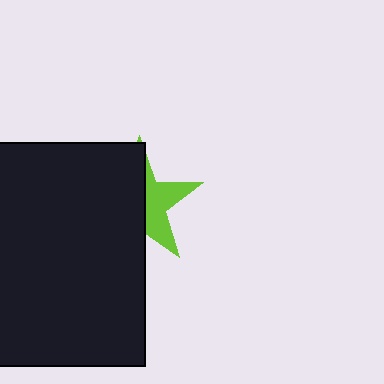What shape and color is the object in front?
The object in front is a black rectangle.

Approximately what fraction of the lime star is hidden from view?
Roughly 59% of the lime star is hidden behind the black rectangle.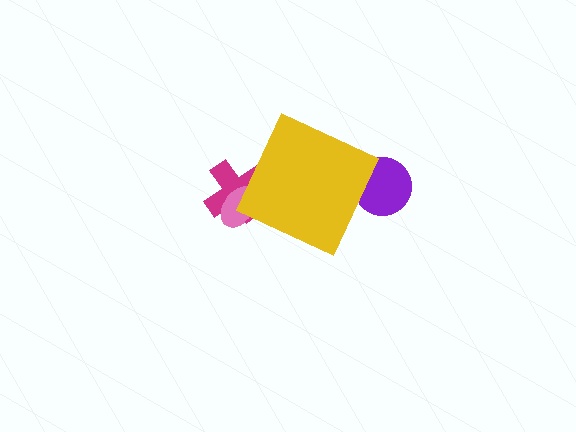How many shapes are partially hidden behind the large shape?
3 shapes are partially hidden.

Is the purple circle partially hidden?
Yes, the purple circle is partially hidden behind the yellow diamond.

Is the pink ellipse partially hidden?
Yes, the pink ellipse is partially hidden behind the yellow diamond.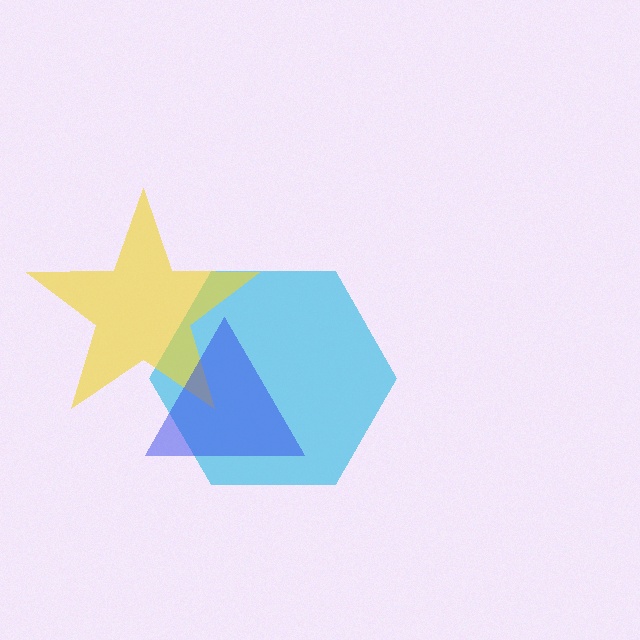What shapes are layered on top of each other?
The layered shapes are: a cyan hexagon, a yellow star, a blue triangle.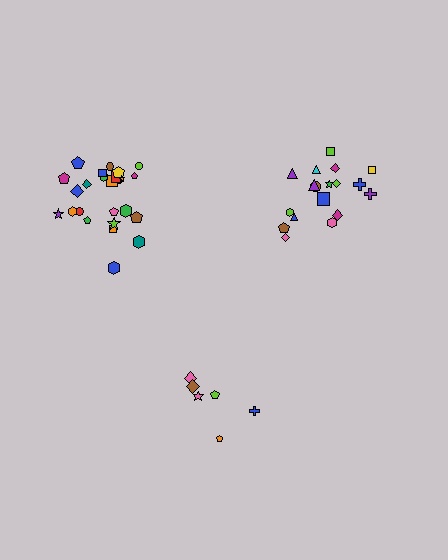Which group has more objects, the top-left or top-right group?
The top-left group.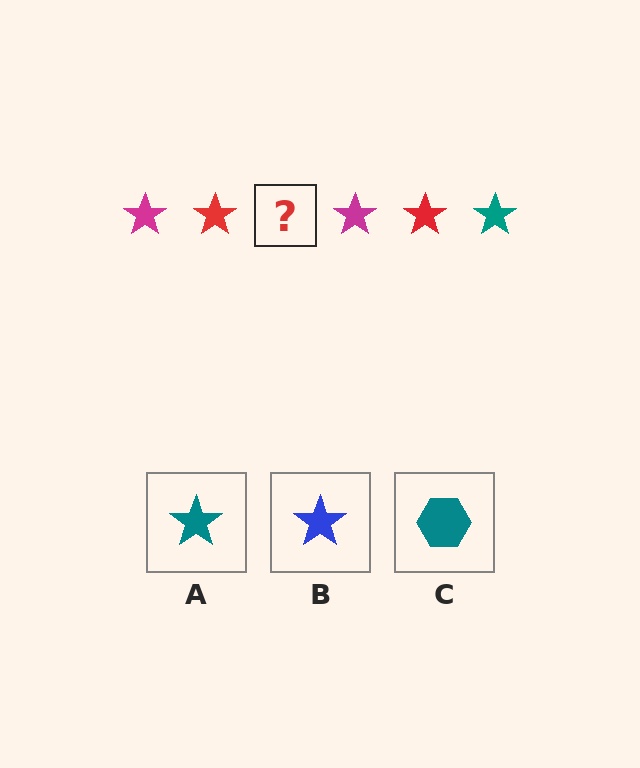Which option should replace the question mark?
Option A.